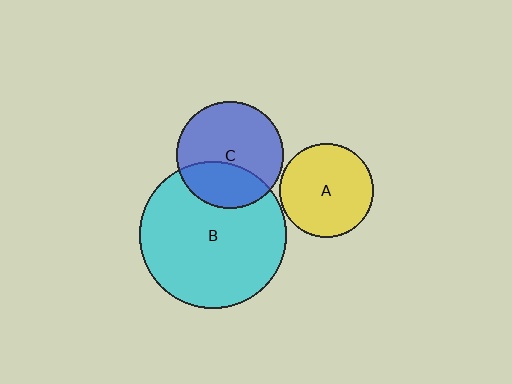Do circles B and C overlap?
Yes.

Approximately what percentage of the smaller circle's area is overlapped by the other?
Approximately 35%.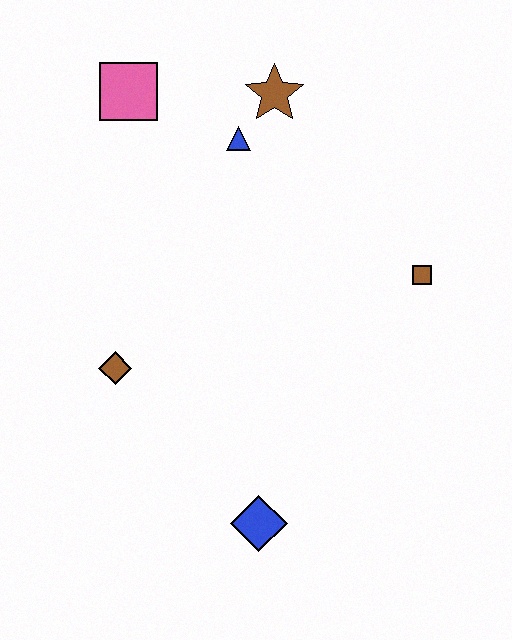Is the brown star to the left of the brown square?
Yes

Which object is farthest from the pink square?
The blue diamond is farthest from the pink square.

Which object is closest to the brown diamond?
The blue diamond is closest to the brown diamond.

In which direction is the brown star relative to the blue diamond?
The brown star is above the blue diamond.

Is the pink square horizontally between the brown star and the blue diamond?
No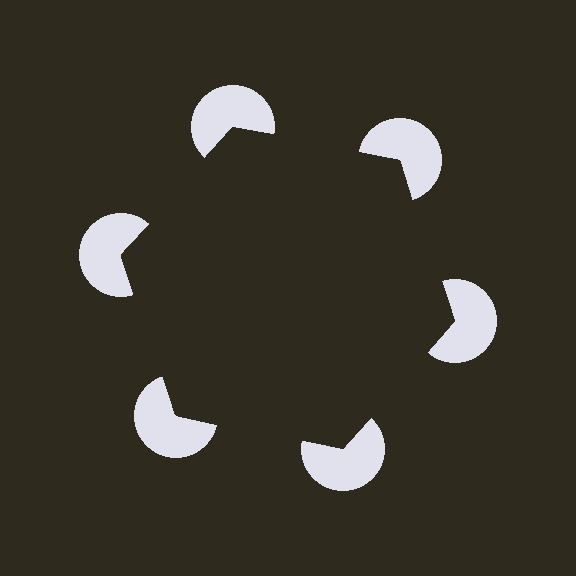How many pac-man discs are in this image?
There are 6 — one at each vertex of the illusory hexagon.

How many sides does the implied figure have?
6 sides.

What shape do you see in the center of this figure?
An illusory hexagon — its edges are inferred from the aligned wedge cuts in the pac-man discs, not physically drawn.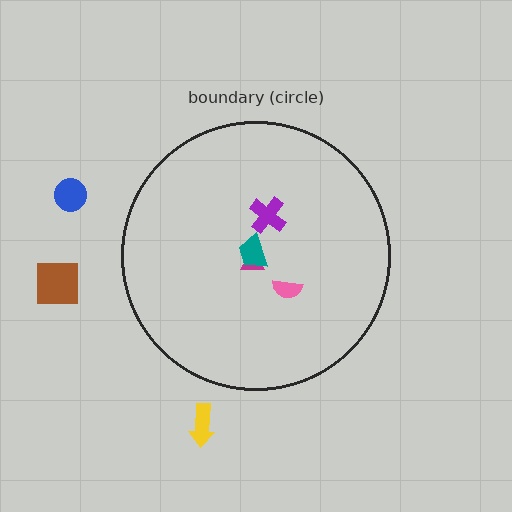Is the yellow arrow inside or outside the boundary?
Outside.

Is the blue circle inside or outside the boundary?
Outside.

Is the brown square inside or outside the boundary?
Outside.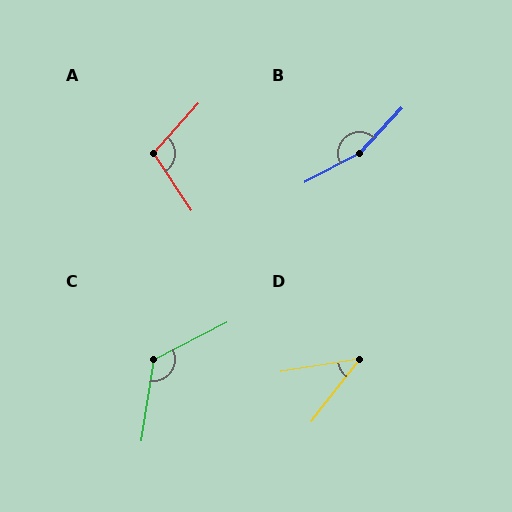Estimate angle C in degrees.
Approximately 125 degrees.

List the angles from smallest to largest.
D (43°), A (105°), C (125°), B (160°).